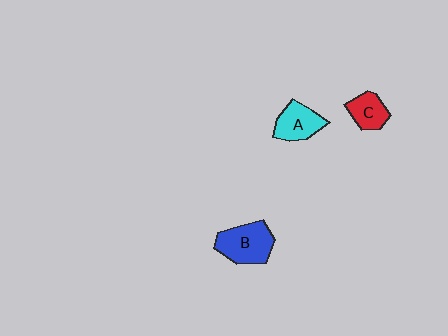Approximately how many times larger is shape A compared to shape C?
Approximately 1.3 times.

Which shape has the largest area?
Shape B (blue).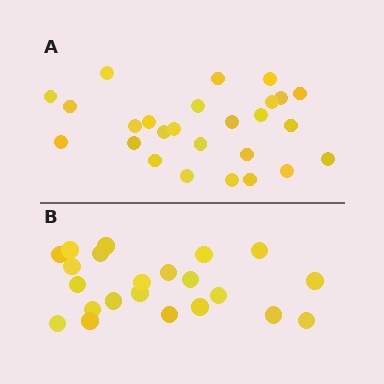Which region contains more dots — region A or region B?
Region A (the top region) has more dots.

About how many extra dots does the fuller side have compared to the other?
Region A has about 4 more dots than region B.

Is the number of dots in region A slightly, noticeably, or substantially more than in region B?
Region A has only slightly more — the two regions are fairly close. The ratio is roughly 1.2 to 1.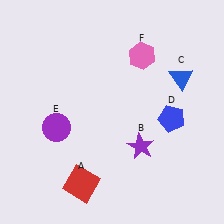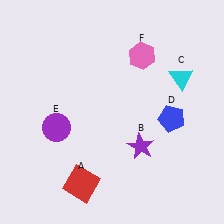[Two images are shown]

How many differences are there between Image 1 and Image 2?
There is 1 difference between the two images.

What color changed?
The triangle (C) changed from blue in Image 1 to cyan in Image 2.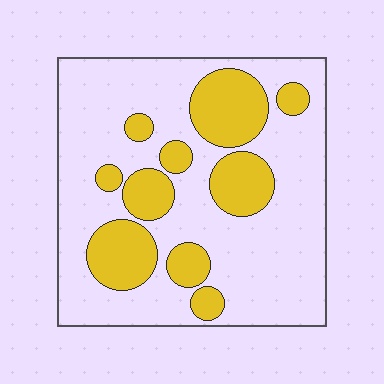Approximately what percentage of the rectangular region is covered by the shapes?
Approximately 30%.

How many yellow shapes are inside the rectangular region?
10.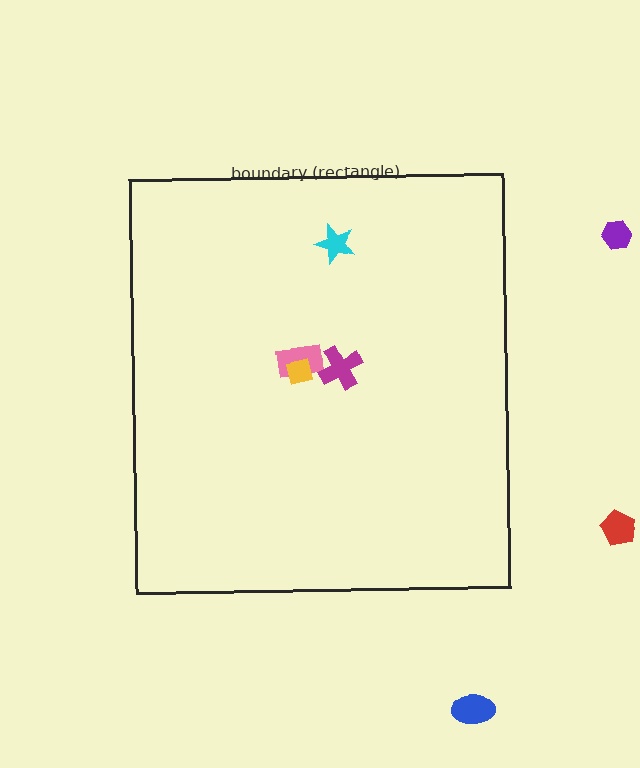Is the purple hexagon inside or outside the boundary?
Outside.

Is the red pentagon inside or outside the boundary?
Outside.